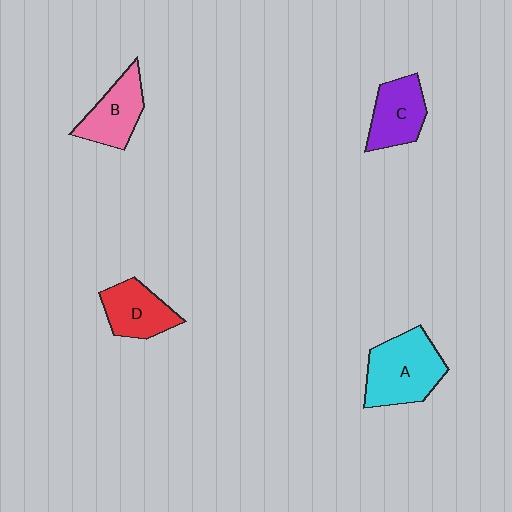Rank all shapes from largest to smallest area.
From largest to smallest: A (cyan), B (pink), C (purple), D (red).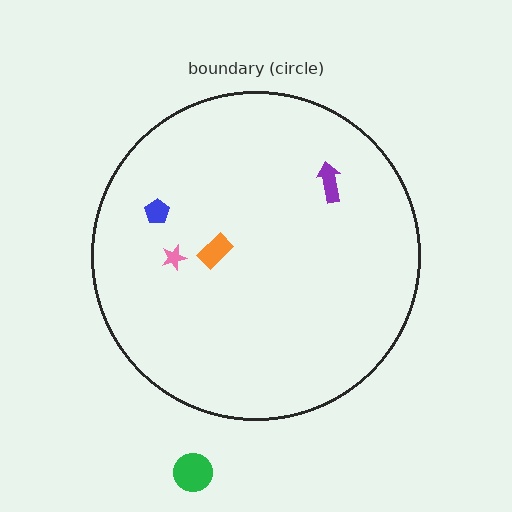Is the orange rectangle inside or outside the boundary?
Inside.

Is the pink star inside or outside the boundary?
Inside.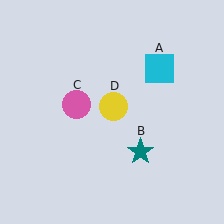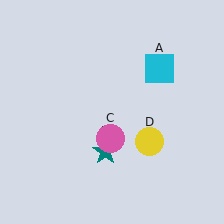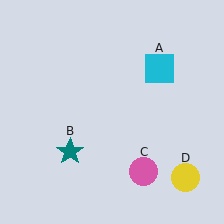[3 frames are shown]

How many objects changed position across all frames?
3 objects changed position: teal star (object B), pink circle (object C), yellow circle (object D).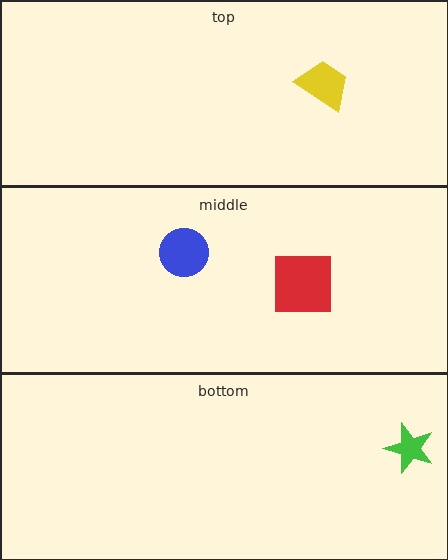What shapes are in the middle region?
The red square, the blue circle.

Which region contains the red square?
The middle region.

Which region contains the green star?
The bottom region.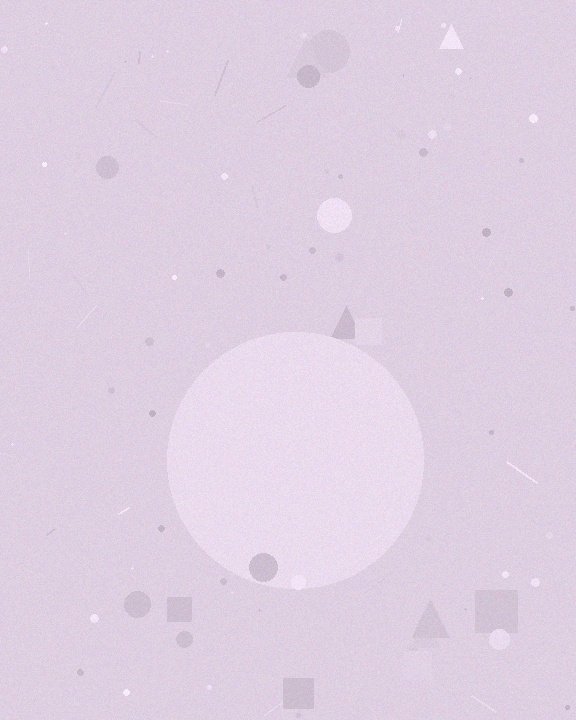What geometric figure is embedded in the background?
A circle is embedded in the background.